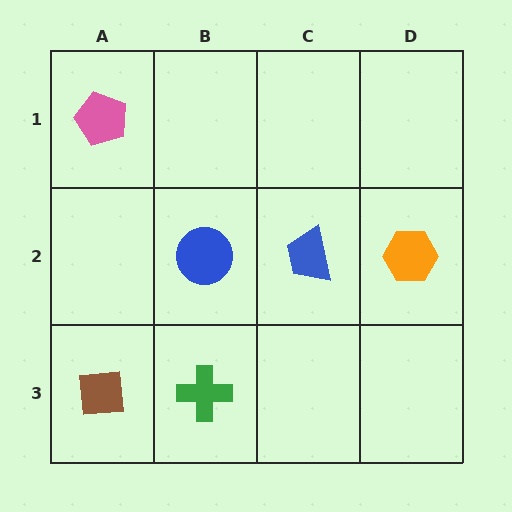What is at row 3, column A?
A brown square.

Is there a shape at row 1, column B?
No, that cell is empty.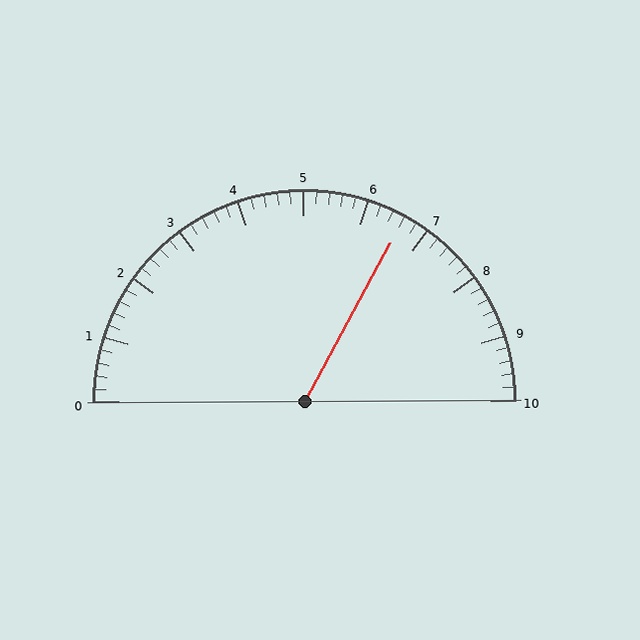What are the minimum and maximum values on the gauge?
The gauge ranges from 0 to 10.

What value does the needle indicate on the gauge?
The needle indicates approximately 6.6.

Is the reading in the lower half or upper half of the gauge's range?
The reading is in the upper half of the range (0 to 10).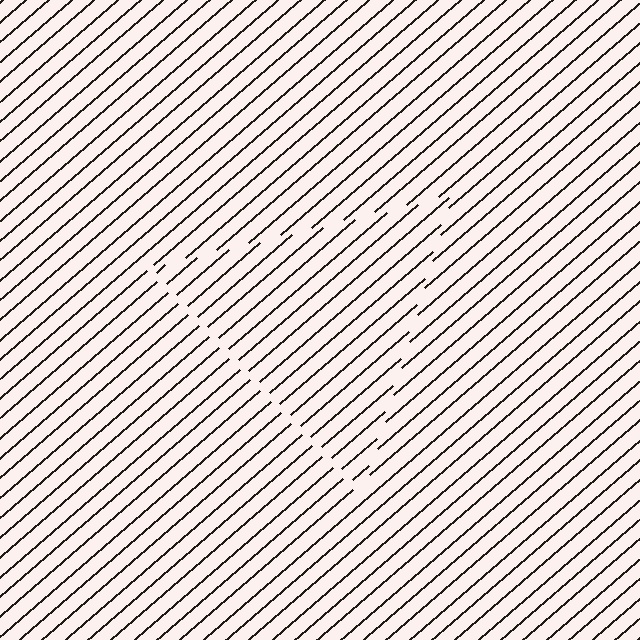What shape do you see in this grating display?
An illusory triangle. The interior of the shape contains the same grating, shifted by half a period — the contour is defined by the phase discontinuity where line-ends from the inner and outer gratings abut.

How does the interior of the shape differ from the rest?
The interior of the shape contains the same grating, shifted by half a period — the contour is defined by the phase discontinuity where line-ends from the inner and outer gratings abut.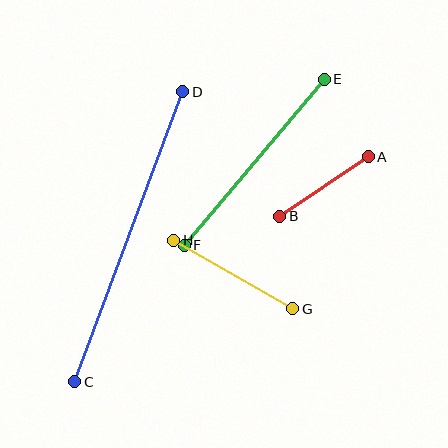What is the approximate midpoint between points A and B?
The midpoint is at approximately (324, 187) pixels.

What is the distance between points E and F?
The distance is approximately 217 pixels.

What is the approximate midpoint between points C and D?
The midpoint is at approximately (129, 237) pixels.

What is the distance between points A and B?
The distance is approximately 107 pixels.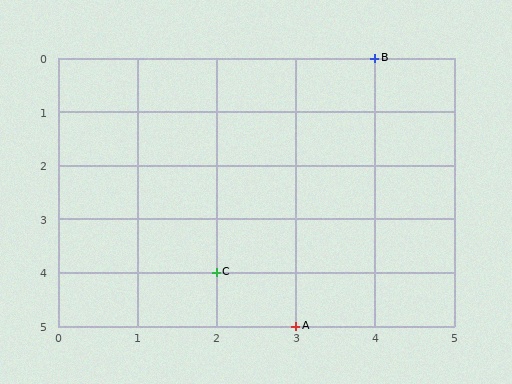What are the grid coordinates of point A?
Point A is at grid coordinates (3, 5).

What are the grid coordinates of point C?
Point C is at grid coordinates (2, 4).